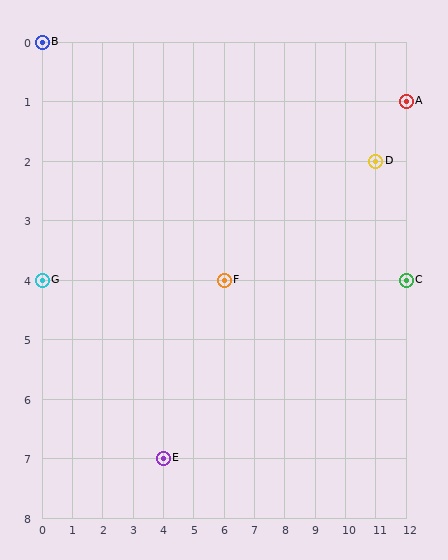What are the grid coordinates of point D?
Point D is at grid coordinates (11, 2).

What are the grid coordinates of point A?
Point A is at grid coordinates (12, 1).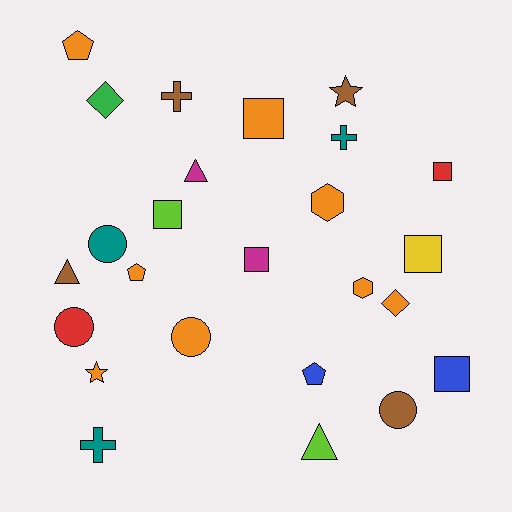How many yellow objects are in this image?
There is 1 yellow object.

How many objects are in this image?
There are 25 objects.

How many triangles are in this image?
There are 3 triangles.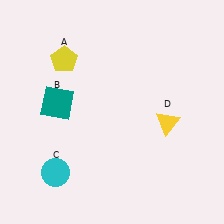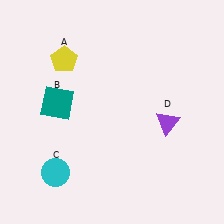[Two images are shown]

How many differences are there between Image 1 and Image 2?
There is 1 difference between the two images.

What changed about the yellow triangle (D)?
In Image 1, D is yellow. In Image 2, it changed to purple.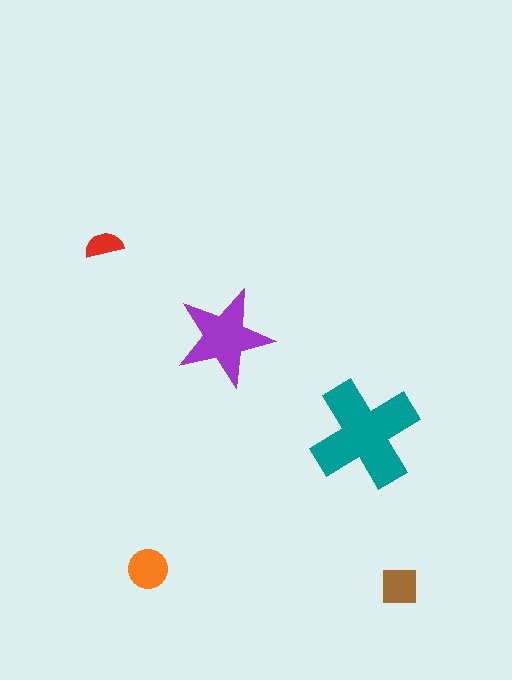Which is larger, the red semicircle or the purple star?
The purple star.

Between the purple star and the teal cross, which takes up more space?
The teal cross.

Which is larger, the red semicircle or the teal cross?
The teal cross.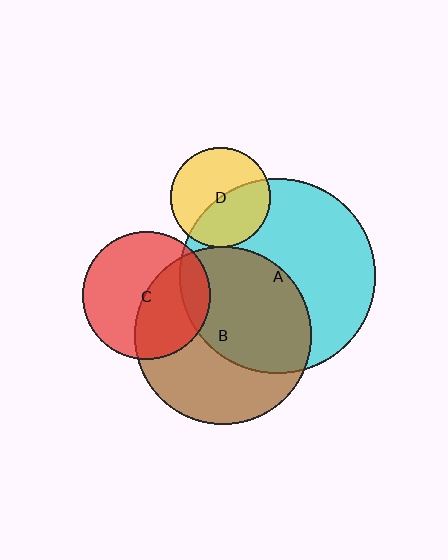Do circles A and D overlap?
Yes.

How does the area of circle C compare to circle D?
Approximately 1.6 times.